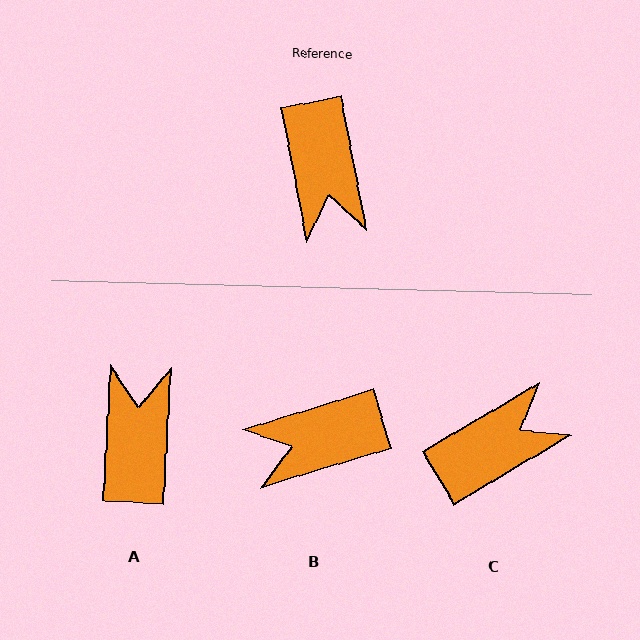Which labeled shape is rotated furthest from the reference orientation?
A, about 166 degrees away.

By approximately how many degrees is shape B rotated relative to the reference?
Approximately 84 degrees clockwise.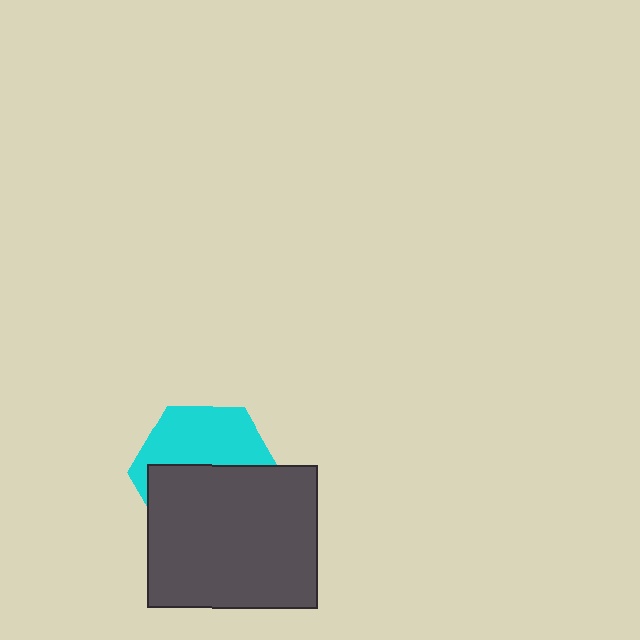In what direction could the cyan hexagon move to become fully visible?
The cyan hexagon could move up. That would shift it out from behind the dark gray rectangle entirely.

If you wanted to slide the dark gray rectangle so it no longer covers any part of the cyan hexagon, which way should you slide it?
Slide it down — that is the most direct way to separate the two shapes.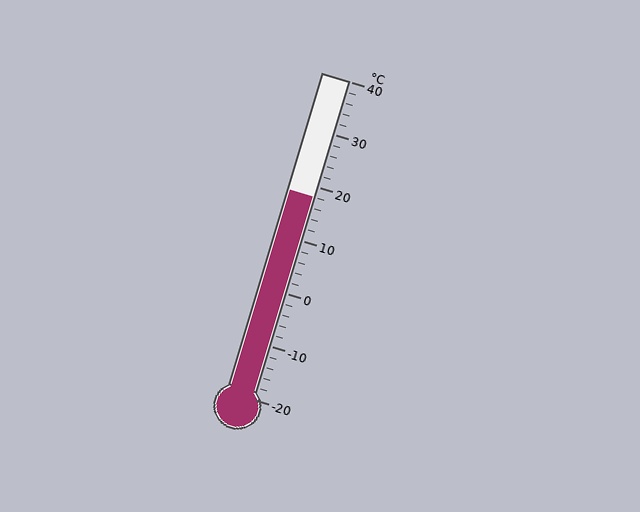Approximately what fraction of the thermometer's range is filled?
The thermometer is filled to approximately 65% of its range.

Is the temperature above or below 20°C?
The temperature is below 20°C.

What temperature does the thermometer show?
The thermometer shows approximately 18°C.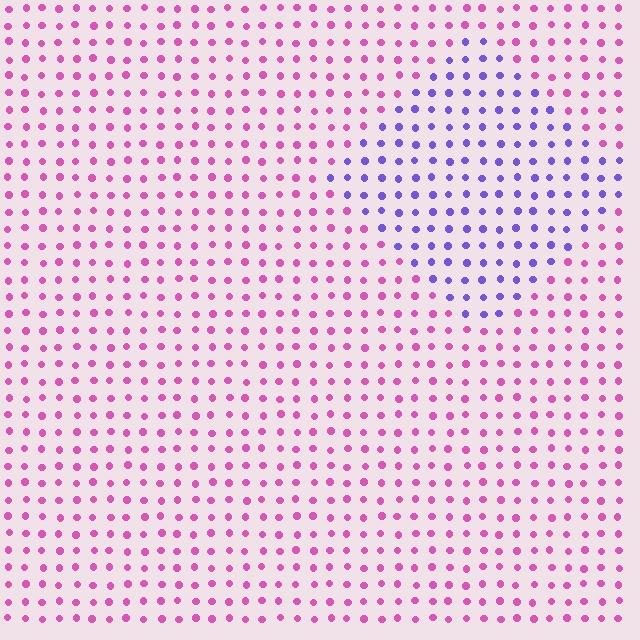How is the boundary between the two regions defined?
The boundary is defined purely by a slight shift in hue (about 61 degrees). Spacing, size, and orientation are identical on both sides.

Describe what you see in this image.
The image is filled with small pink elements in a uniform arrangement. A diamond-shaped region is visible where the elements are tinted to a slightly different hue, forming a subtle color boundary.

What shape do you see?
I see a diamond.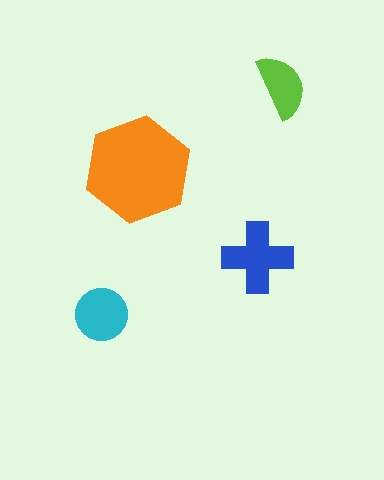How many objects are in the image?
There are 4 objects in the image.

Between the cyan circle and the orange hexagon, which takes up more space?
The orange hexagon.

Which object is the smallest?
The lime semicircle.